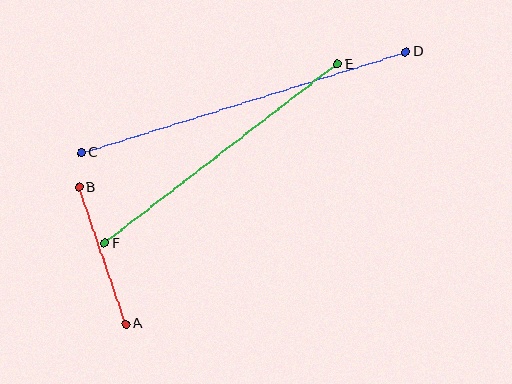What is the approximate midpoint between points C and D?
The midpoint is at approximately (244, 102) pixels.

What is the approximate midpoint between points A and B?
The midpoint is at approximately (102, 256) pixels.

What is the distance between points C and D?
The distance is approximately 340 pixels.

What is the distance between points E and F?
The distance is approximately 293 pixels.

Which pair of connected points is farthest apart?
Points C and D are farthest apart.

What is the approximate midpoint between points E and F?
The midpoint is at approximately (221, 154) pixels.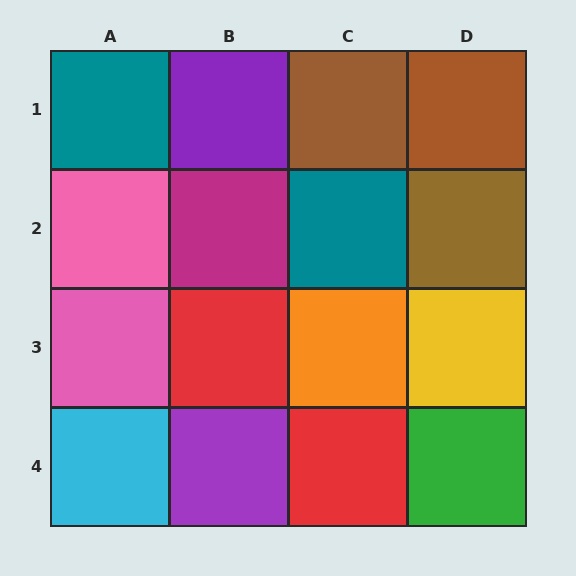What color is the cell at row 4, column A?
Cyan.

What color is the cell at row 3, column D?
Yellow.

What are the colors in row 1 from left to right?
Teal, purple, brown, brown.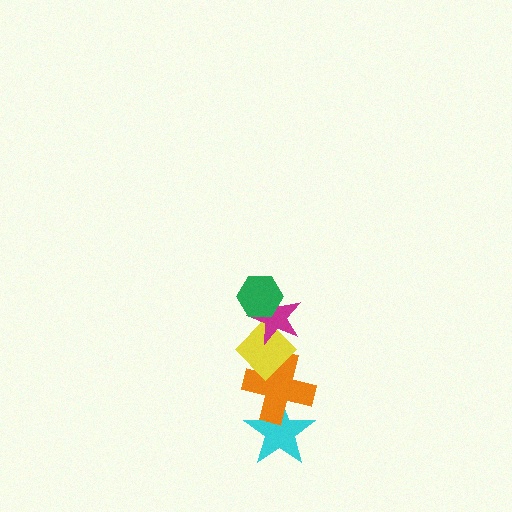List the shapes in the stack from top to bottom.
From top to bottom: the green hexagon, the magenta star, the yellow diamond, the orange cross, the cyan star.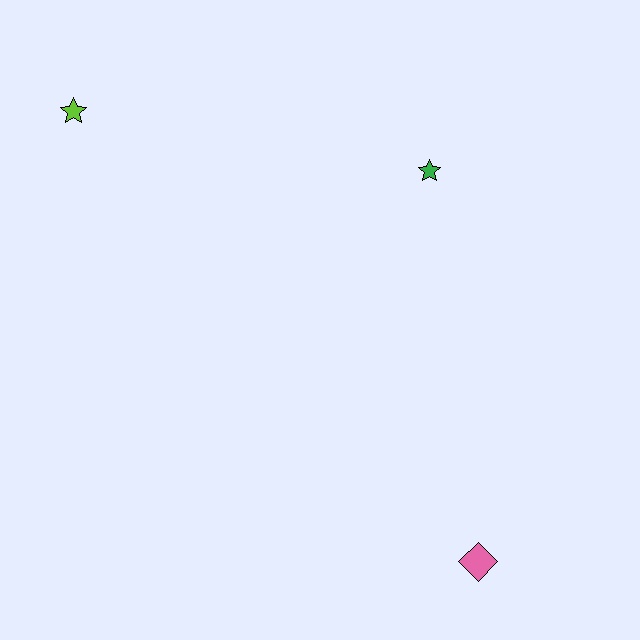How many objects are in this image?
There are 3 objects.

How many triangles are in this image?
There are no triangles.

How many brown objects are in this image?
There are no brown objects.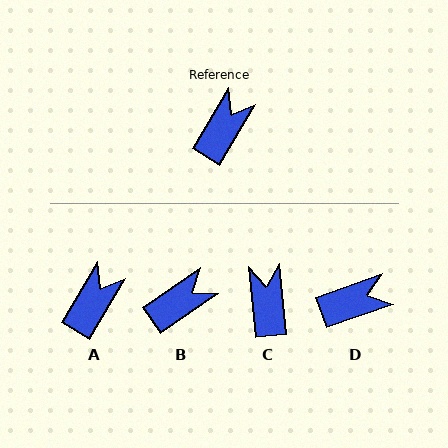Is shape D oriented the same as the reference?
No, it is off by about 40 degrees.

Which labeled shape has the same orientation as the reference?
A.